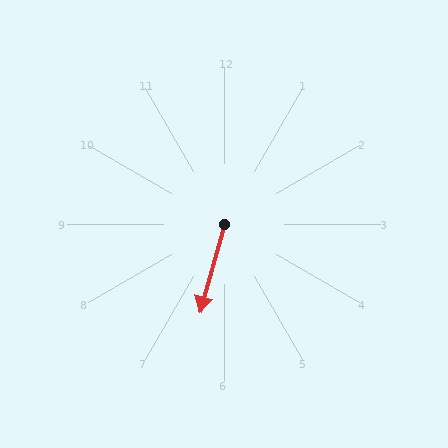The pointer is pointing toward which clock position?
Roughly 7 o'clock.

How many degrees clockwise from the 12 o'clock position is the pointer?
Approximately 196 degrees.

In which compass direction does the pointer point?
South.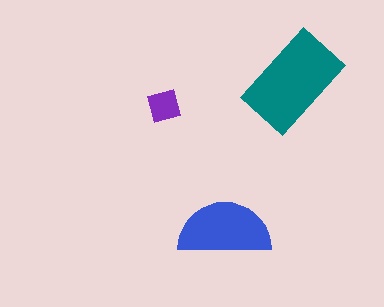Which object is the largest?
The teal rectangle.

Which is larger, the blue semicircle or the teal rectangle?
The teal rectangle.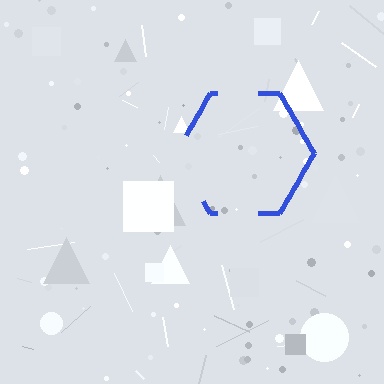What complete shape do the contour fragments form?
The contour fragments form a hexagon.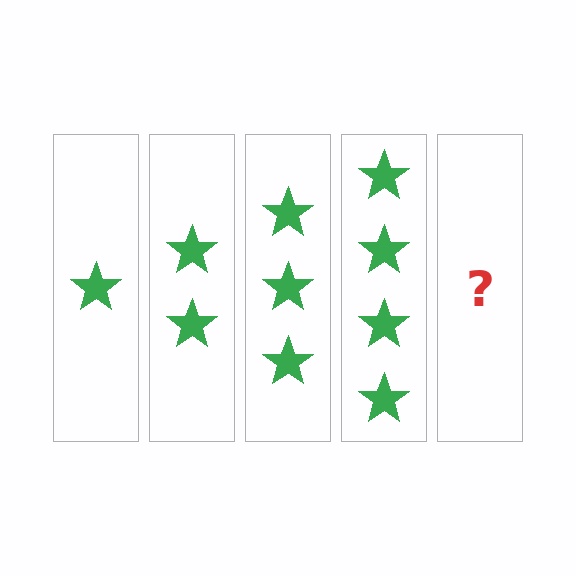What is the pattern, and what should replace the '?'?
The pattern is that each step adds one more star. The '?' should be 5 stars.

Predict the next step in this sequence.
The next step is 5 stars.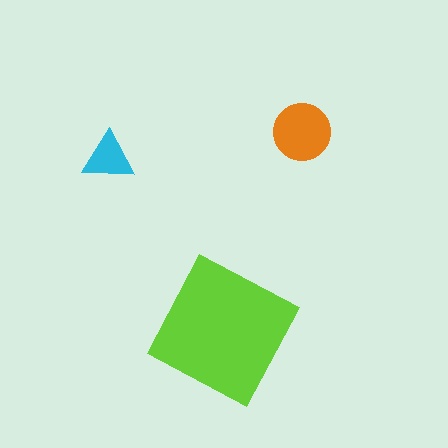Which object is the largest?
The lime square.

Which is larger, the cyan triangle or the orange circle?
The orange circle.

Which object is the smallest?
The cyan triangle.